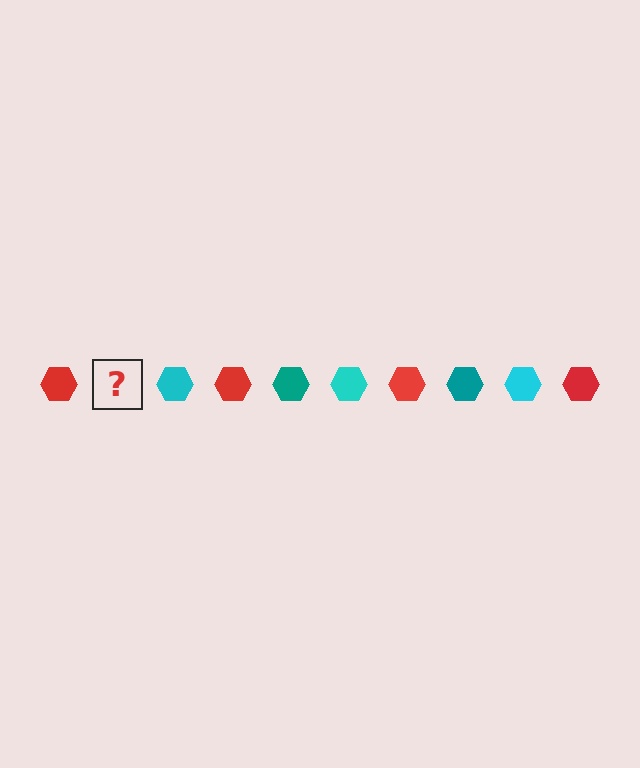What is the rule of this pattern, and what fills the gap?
The rule is that the pattern cycles through red, teal, cyan hexagons. The gap should be filled with a teal hexagon.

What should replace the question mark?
The question mark should be replaced with a teal hexagon.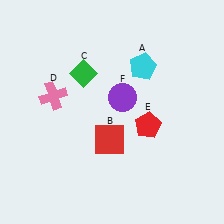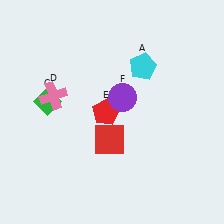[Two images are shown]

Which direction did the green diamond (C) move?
The green diamond (C) moved left.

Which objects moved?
The objects that moved are: the green diamond (C), the red pentagon (E).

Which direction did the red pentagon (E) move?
The red pentagon (E) moved left.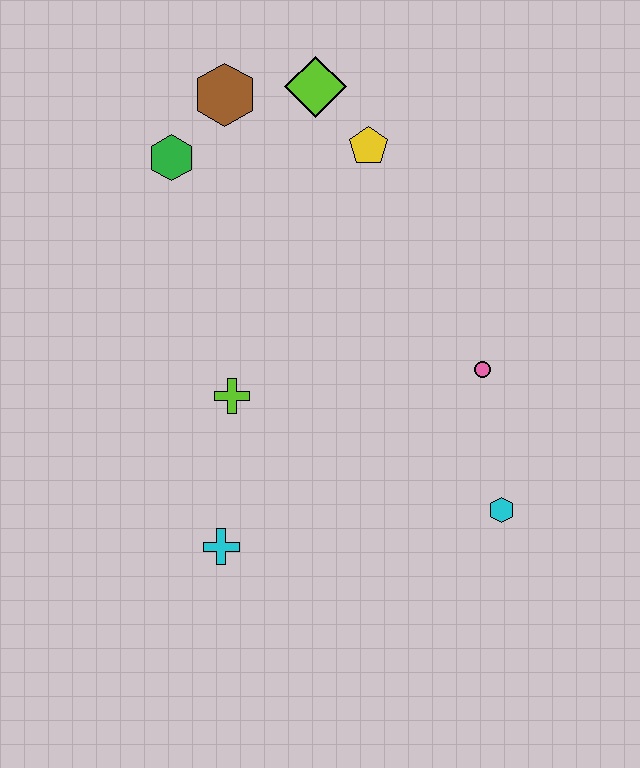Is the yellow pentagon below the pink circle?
No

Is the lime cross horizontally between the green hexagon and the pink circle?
Yes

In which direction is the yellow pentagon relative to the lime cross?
The yellow pentagon is above the lime cross.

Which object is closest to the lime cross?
The cyan cross is closest to the lime cross.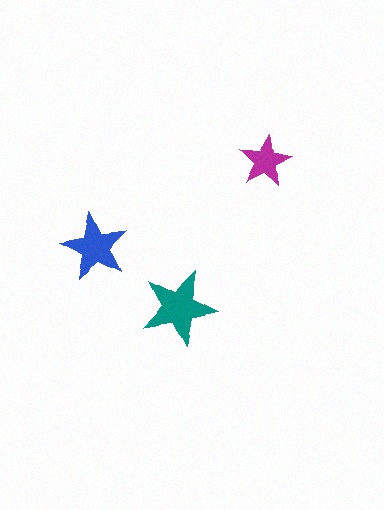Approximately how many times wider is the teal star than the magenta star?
About 1.5 times wider.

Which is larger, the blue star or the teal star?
The teal one.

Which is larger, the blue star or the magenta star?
The blue one.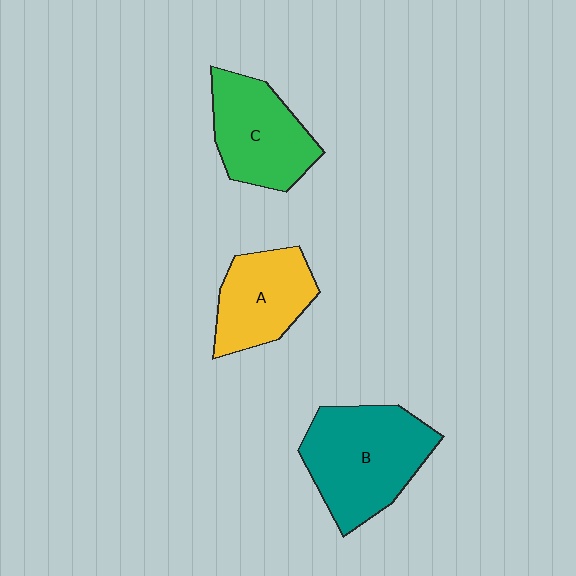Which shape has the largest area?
Shape B (teal).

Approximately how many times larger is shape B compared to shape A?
Approximately 1.5 times.